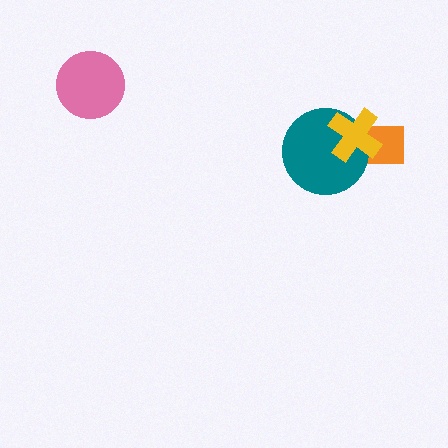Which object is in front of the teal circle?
The yellow cross is in front of the teal circle.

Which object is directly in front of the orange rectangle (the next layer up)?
The teal circle is directly in front of the orange rectangle.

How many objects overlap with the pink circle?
0 objects overlap with the pink circle.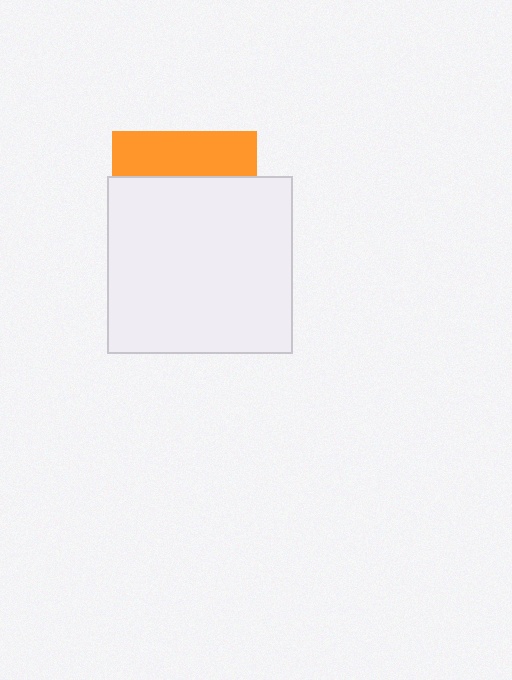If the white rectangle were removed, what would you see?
You would see the complete orange square.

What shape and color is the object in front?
The object in front is a white rectangle.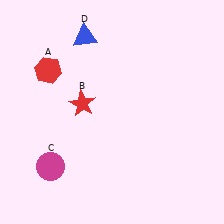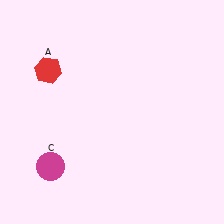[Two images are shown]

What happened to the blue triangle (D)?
The blue triangle (D) was removed in Image 2. It was in the top-left area of Image 1.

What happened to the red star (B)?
The red star (B) was removed in Image 2. It was in the top-left area of Image 1.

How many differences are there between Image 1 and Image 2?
There are 2 differences between the two images.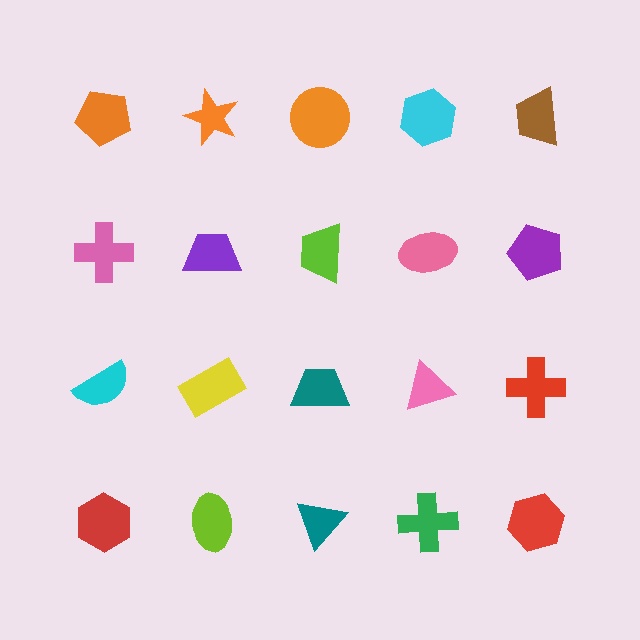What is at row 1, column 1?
An orange pentagon.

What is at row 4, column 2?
A lime ellipse.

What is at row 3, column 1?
A cyan semicircle.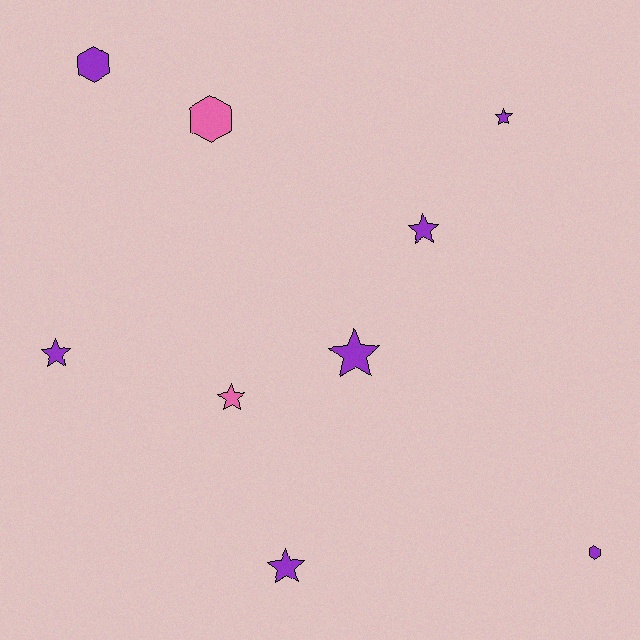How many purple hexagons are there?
There are 2 purple hexagons.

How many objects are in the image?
There are 9 objects.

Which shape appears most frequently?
Star, with 6 objects.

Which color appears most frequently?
Purple, with 7 objects.